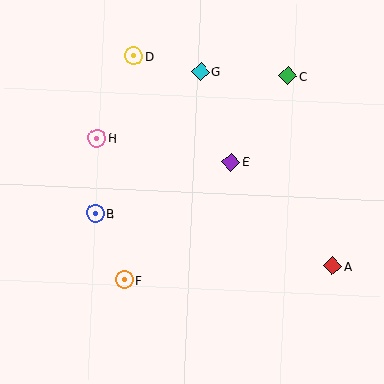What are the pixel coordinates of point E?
Point E is at (231, 162).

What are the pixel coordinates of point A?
Point A is at (333, 266).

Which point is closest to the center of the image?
Point E at (231, 162) is closest to the center.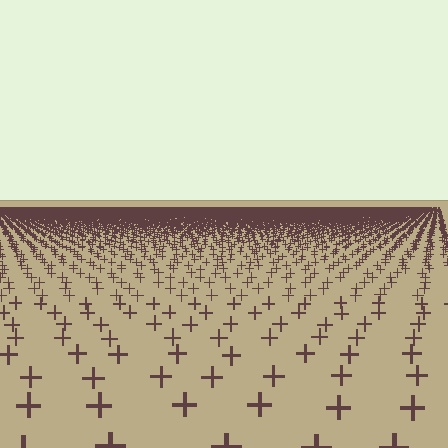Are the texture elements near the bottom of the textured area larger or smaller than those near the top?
Larger. Near the bottom, elements are closer to the viewer and appear at a bigger on-screen size.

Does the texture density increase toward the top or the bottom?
Density increases toward the top.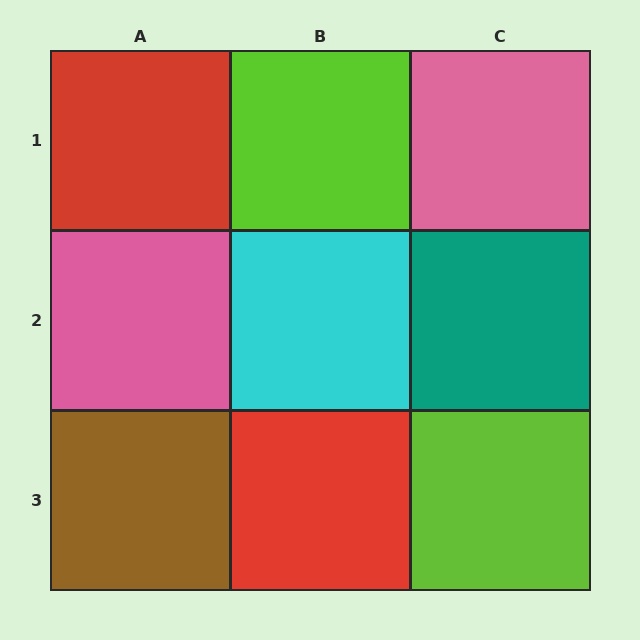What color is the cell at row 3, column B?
Red.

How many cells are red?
2 cells are red.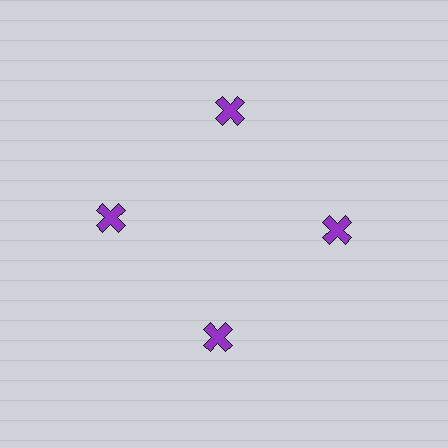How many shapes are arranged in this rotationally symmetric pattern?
There are 4 shapes, arranged in 4 groups of 1.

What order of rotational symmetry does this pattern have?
This pattern has 4-fold rotational symmetry.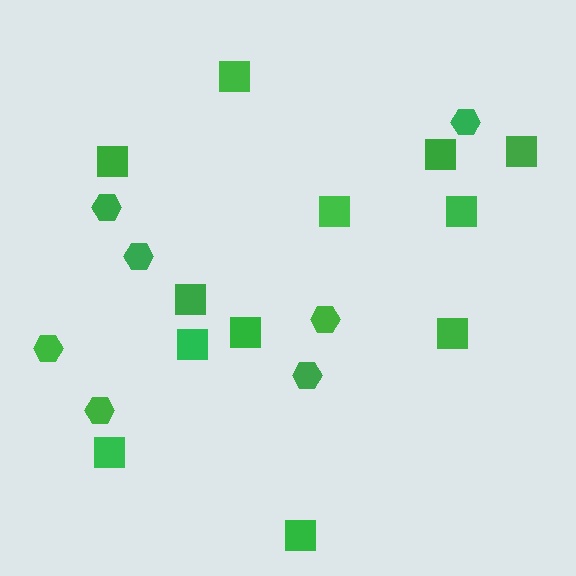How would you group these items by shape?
There are 2 groups: one group of hexagons (7) and one group of squares (12).